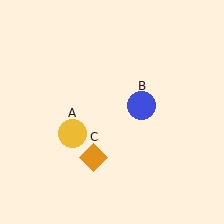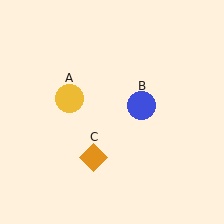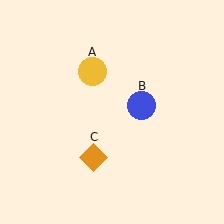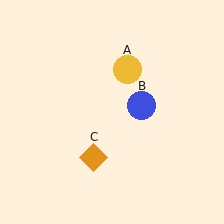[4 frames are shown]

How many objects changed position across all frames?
1 object changed position: yellow circle (object A).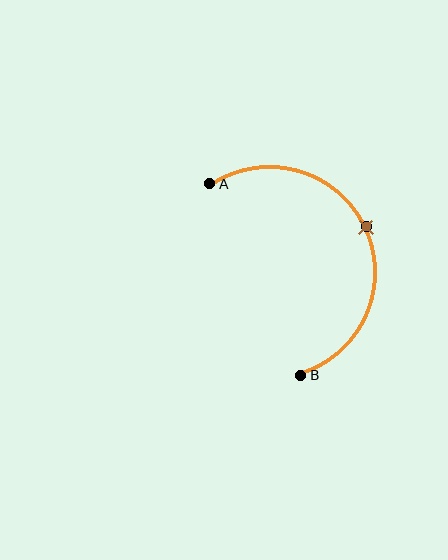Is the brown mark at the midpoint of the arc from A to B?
Yes. The brown mark lies on the arc at equal arc-length from both A and B — it is the arc midpoint.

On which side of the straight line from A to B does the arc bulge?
The arc bulges to the right of the straight line connecting A and B.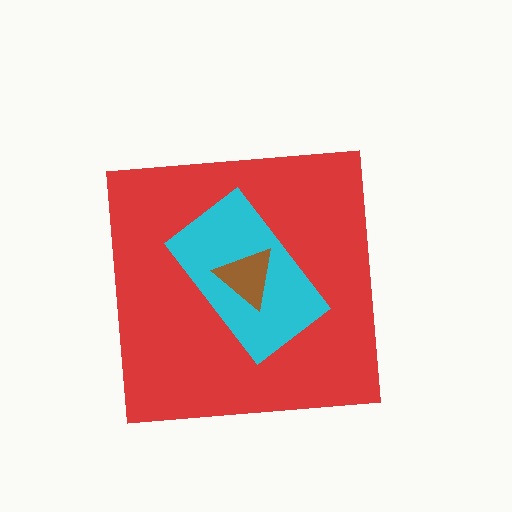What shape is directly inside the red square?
The cyan rectangle.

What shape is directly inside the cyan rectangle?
The brown triangle.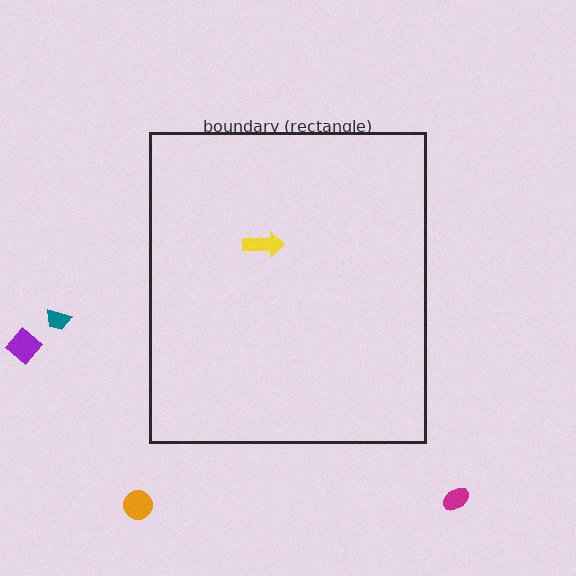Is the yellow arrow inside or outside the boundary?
Inside.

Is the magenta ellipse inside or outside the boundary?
Outside.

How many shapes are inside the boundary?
1 inside, 4 outside.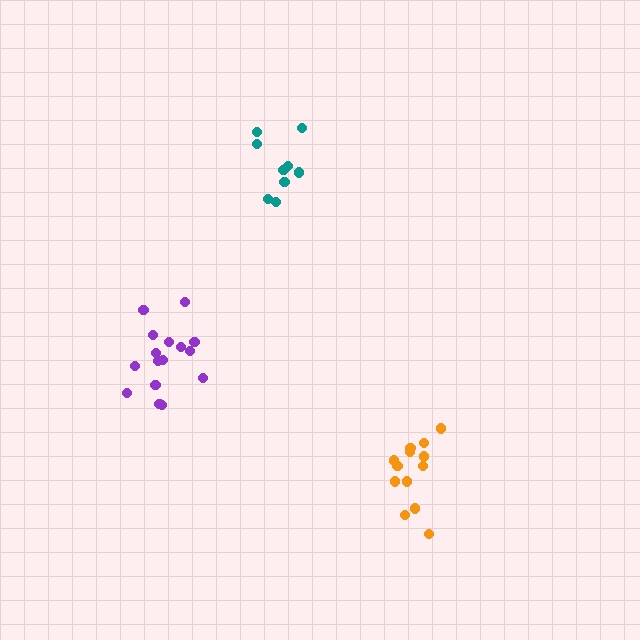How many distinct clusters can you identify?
There are 3 distinct clusters.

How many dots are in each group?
Group 1: 10 dots, Group 2: 13 dots, Group 3: 16 dots (39 total).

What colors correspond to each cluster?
The clusters are colored: teal, orange, purple.